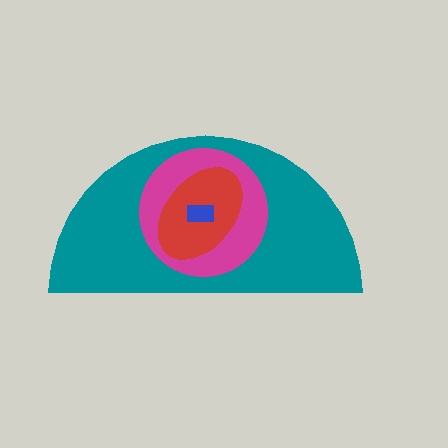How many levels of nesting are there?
4.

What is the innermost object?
The blue rectangle.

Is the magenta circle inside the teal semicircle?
Yes.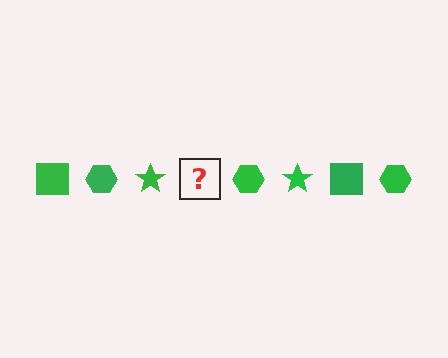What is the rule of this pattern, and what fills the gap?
The rule is that the pattern cycles through square, hexagon, star shapes in green. The gap should be filled with a green square.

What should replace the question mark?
The question mark should be replaced with a green square.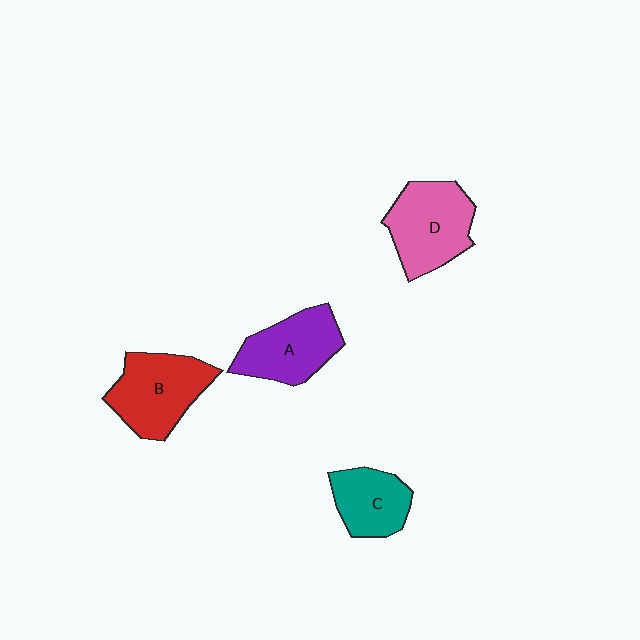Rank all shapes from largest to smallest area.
From largest to smallest: D (pink), B (red), A (purple), C (teal).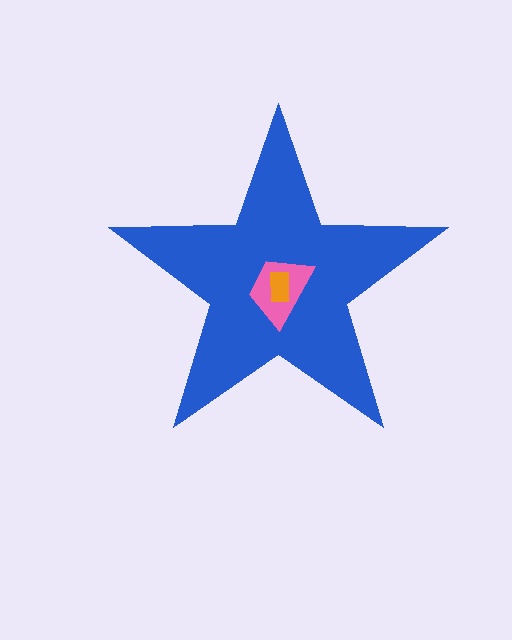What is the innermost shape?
The orange rectangle.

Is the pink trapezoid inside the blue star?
Yes.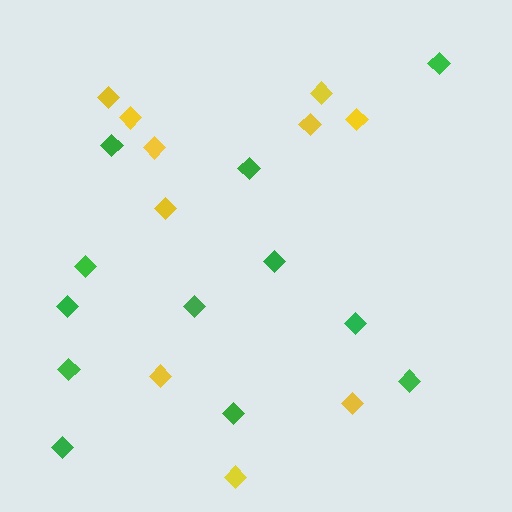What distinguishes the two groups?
There are 2 groups: one group of green diamonds (12) and one group of yellow diamonds (10).